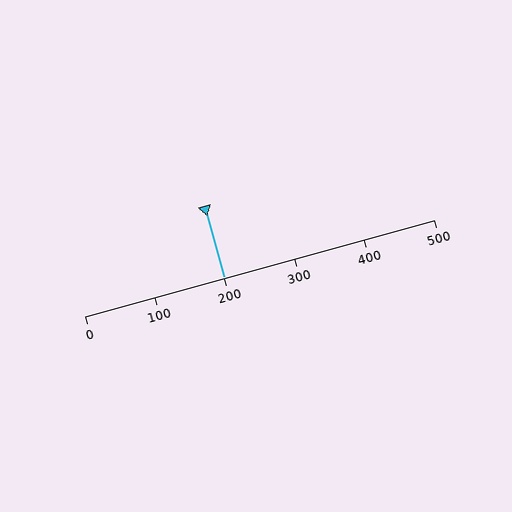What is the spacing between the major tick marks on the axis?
The major ticks are spaced 100 apart.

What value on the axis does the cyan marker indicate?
The marker indicates approximately 200.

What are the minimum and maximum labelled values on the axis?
The axis runs from 0 to 500.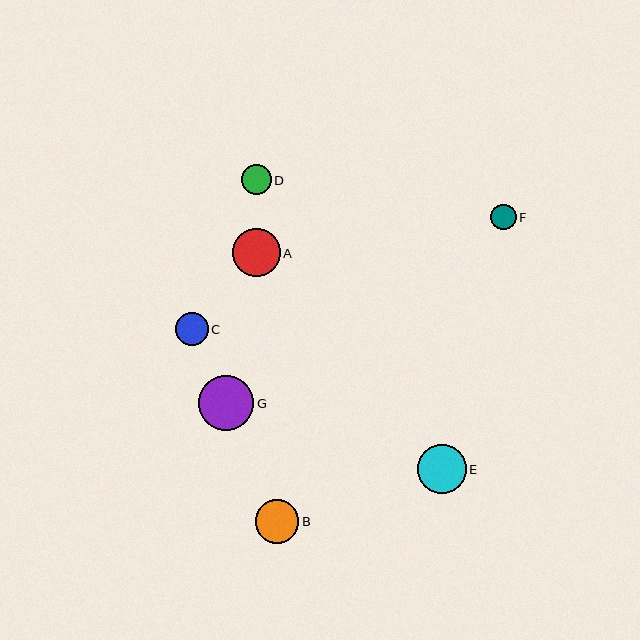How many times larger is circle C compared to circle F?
Circle C is approximately 1.3 times the size of circle F.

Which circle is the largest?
Circle G is the largest with a size of approximately 55 pixels.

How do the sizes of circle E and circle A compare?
Circle E and circle A are approximately the same size.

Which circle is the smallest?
Circle F is the smallest with a size of approximately 25 pixels.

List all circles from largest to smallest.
From largest to smallest: G, E, A, B, C, D, F.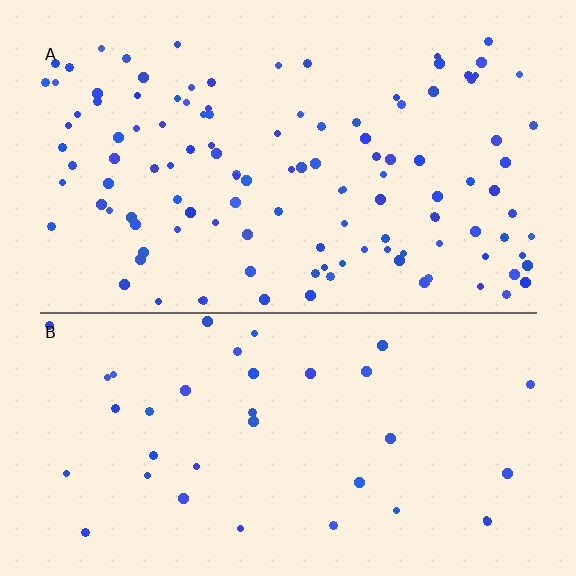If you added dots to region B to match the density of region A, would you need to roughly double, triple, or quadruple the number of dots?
Approximately triple.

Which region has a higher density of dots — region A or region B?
A (the top).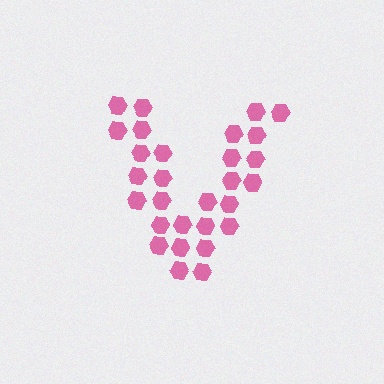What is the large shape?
The large shape is the letter V.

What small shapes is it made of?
It is made of small hexagons.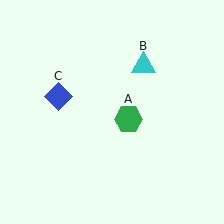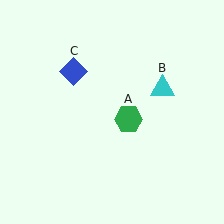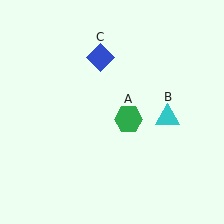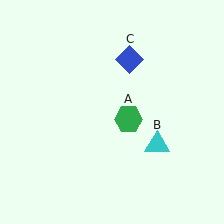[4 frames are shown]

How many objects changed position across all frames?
2 objects changed position: cyan triangle (object B), blue diamond (object C).